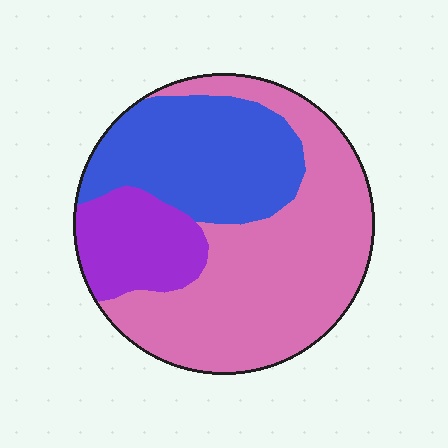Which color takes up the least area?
Purple, at roughly 15%.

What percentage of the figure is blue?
Blue covers around 30% of the figure.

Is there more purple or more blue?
Blue.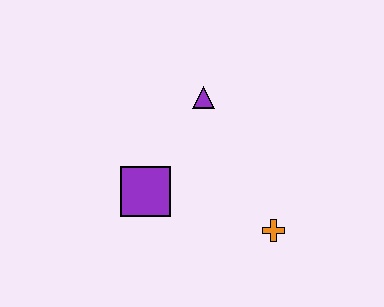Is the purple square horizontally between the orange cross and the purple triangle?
No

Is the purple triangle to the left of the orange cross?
Yes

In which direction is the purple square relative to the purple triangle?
The purple square is below the purple triangle.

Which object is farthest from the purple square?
The orange cross is farthest from the purple square.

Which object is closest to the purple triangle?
The purple square is closest to the purple triangle.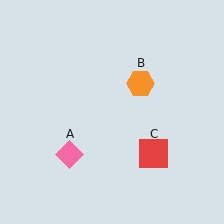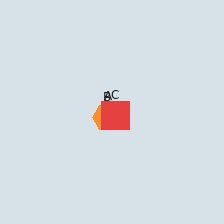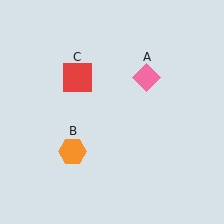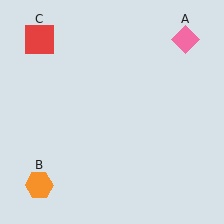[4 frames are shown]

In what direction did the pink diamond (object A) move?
The pink diamond (object A) moved up and to the right.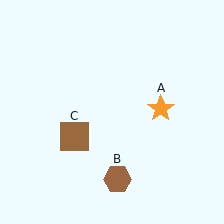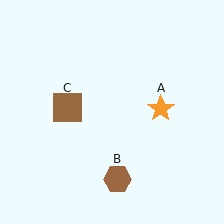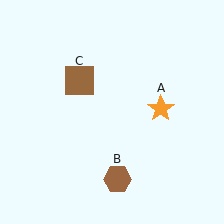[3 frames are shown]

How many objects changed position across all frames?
1 object changed position: brown square (object C).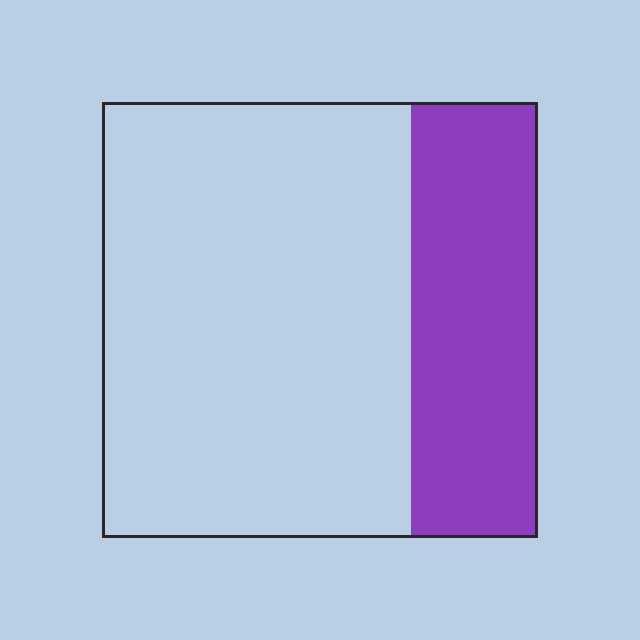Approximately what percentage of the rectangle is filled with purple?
Approximately 30%.